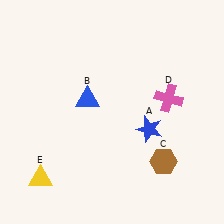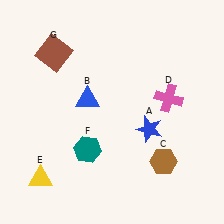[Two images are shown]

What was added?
A teal hexagon (F), a brown square (G) were added in Image 2.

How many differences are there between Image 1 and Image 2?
There are 2 differences between the two images.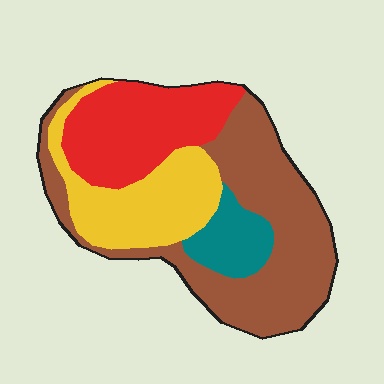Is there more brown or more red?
Brown.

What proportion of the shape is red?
Red takes up about one quarter (1/4) of the shape.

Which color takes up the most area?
Brown, at roughly 45%.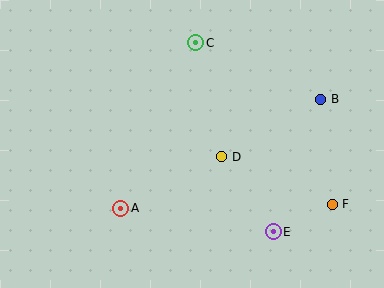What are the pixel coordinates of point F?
Point F is at (332, 204).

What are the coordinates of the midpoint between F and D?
The midpoint between F and D is at (277, 180).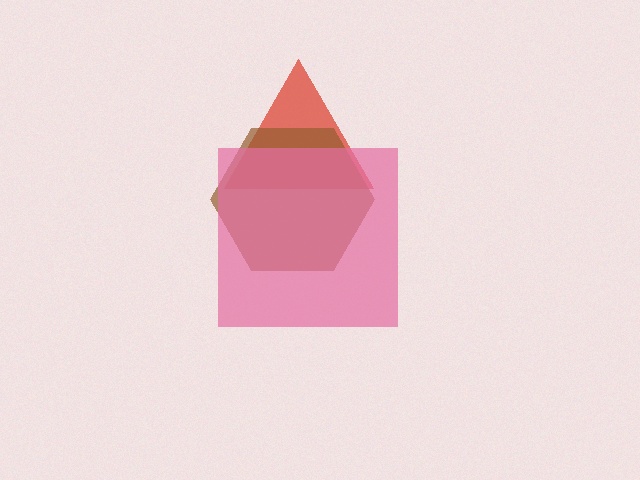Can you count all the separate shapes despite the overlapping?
Yes, there are 3 separate shapes.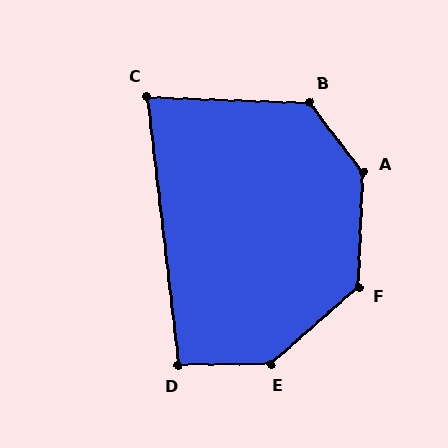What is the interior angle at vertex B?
Approximately 130 degrees (obtuse).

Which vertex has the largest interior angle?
A, at approximately 140 degrees.